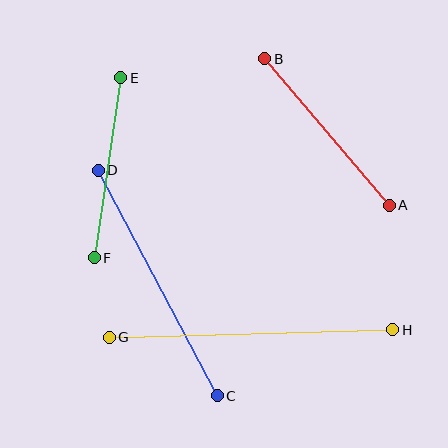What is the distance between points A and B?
The distance is approximately 192 pixels.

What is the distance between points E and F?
The distance is approximately 182 pixels.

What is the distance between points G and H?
The distance is approximately 284 pixels.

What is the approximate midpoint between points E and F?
The midpoint is at approximately (108, 168) pixels.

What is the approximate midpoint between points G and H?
The midpoint is at approximately (251, 333) pixels.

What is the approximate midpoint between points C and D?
The midpoint is at approximately (158, 283) pixels.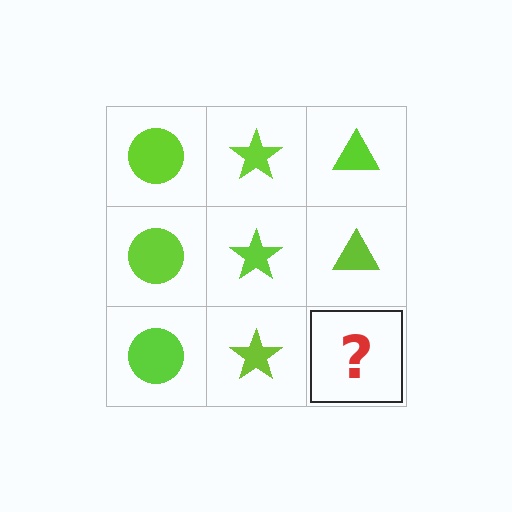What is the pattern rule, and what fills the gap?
The rule is that each column has a consistent shape. The gap should be filled with a lime triangle.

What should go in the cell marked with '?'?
The missing cell should contain a lime triangle.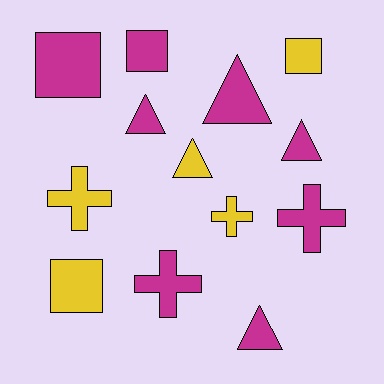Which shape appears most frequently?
Triangle, with 5 objects.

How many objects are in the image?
There are 13 objects.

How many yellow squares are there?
There are 2 yellow squares.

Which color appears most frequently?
Magenta, with 8 objects.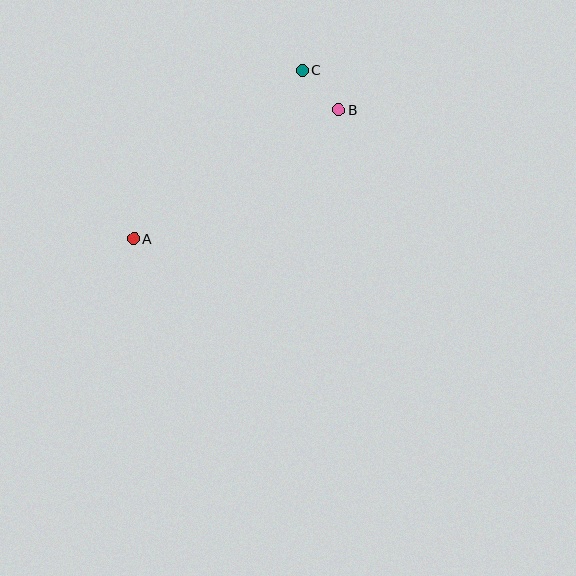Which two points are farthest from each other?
Points A and B are farthest from each other.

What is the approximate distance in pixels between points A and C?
The distance between A and C is approximately 238 pixels.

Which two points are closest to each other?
Points B and C are closest to each other.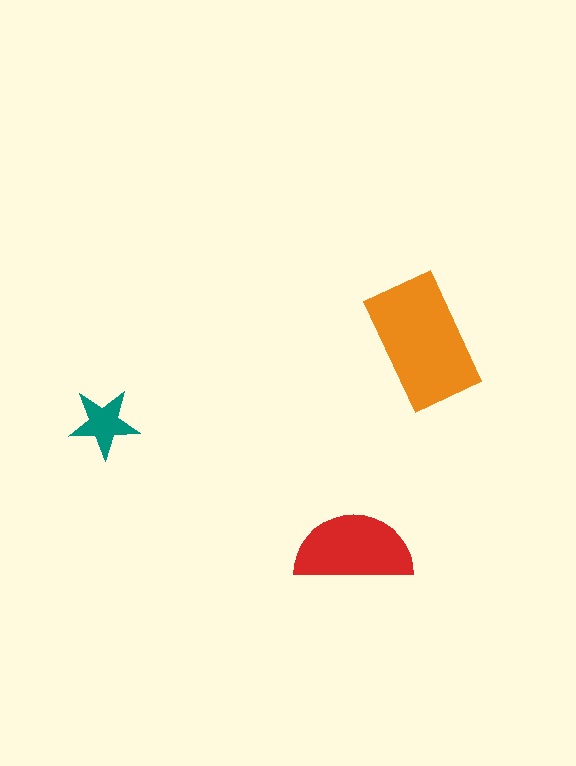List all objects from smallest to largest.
The teal star, the red semicircle, the orange rectangle.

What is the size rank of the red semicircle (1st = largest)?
2nd.